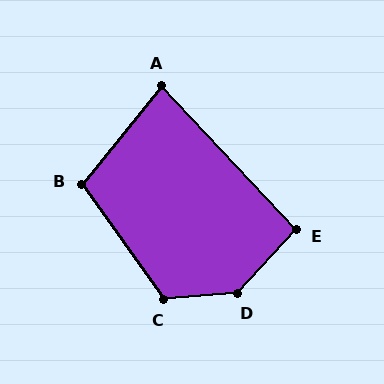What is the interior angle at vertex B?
Approximately 105 degrees (obtuse).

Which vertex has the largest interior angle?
D, at approximately 137 degrees.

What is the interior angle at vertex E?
Approximately 94 degrees (approximately right).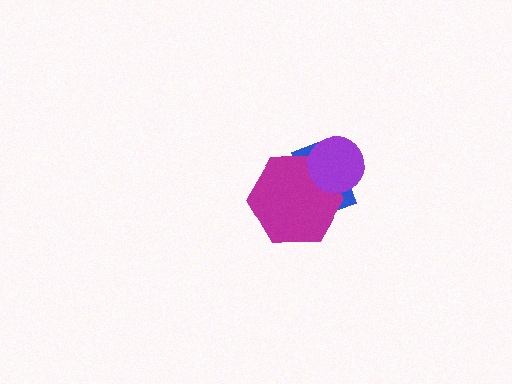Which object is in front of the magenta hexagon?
The purple circle is in front of the magenta hexagon.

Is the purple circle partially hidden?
No, no other shape covers it.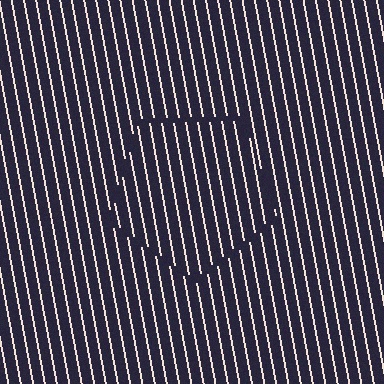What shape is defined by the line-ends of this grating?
An illusory pentagon. The interior of the shape contains the same grating, shifted by half a period — the contour is defined by the phase discontinuity where line-ends from the inner and outer gratings abut.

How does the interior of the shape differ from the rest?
The interior of the shape contains the same grating, shifted by half a period — the contour is defined by the phase discontinuity where line-ends from the inner and outer gratings abut.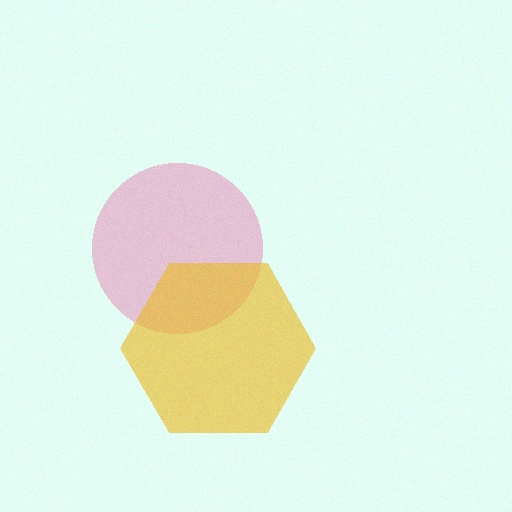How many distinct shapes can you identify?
There are 2 distinct shapes: a pink circle, a yellow hexagon.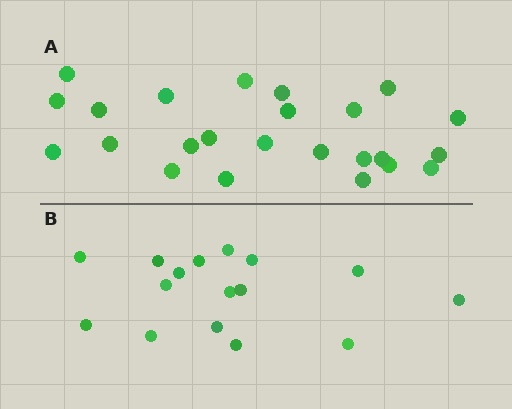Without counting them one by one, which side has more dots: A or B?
Region A (the top region) has more dots.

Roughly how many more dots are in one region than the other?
Region A has roughly 8 or so more dots than region B.